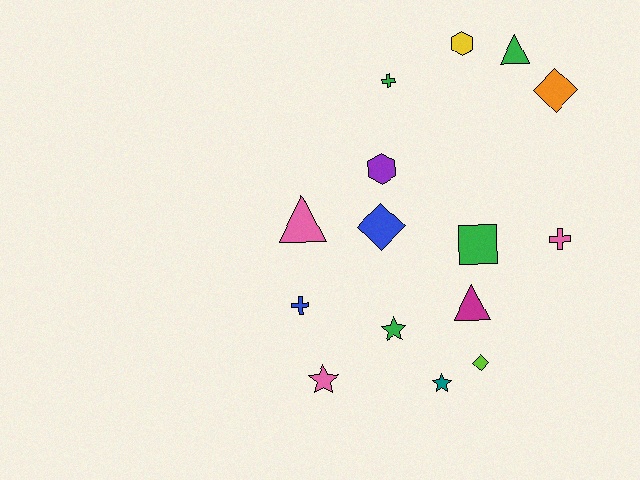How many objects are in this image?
There are 15 objects.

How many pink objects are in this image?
There are 3 pink objects.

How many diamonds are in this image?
There are 3 diamonds.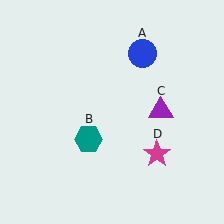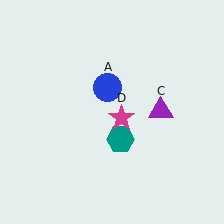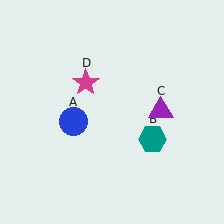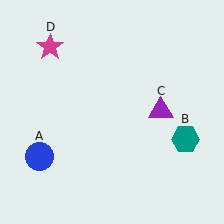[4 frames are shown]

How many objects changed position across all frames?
3 objects changed position: blue circle (object A), teal hexagon (object B), magenta star (object D).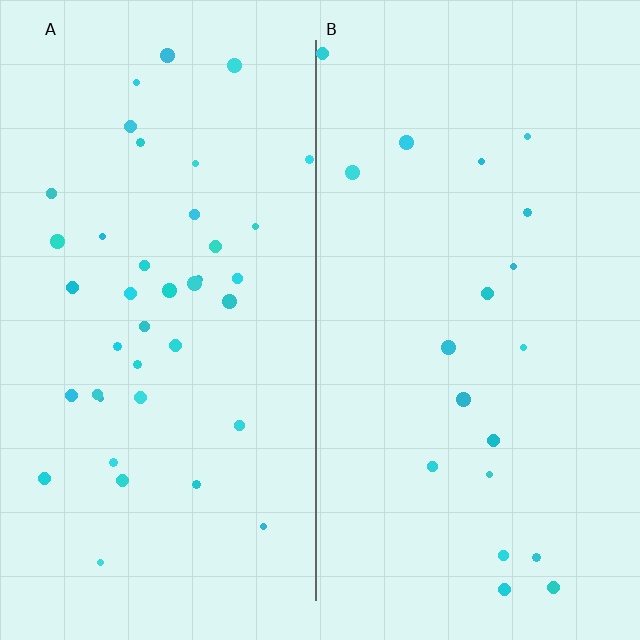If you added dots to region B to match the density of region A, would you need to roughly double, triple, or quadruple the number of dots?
Approximately double.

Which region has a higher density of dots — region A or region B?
A (the left).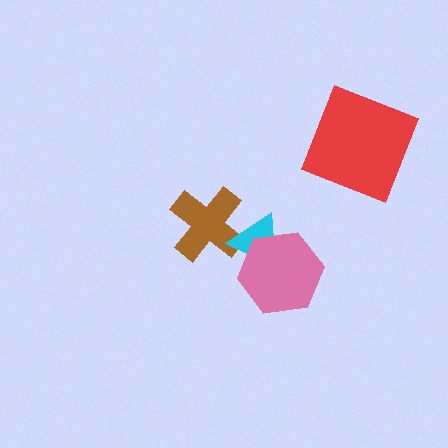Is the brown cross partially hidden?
Yes, it is partially covered by another shape.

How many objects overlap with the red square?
0 objects overlap with the red square.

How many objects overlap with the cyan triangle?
2 objects overlap with the cyan triangle.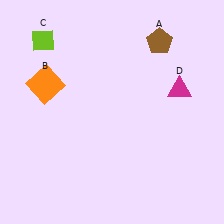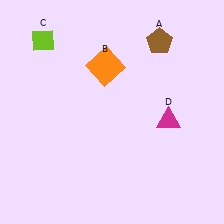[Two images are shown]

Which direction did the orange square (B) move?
The orange square (B) moved right.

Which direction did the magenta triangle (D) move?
The magenta triangle (D) moved down.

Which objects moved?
The objects that moved are: the orange square (B), the magenta triangle (D).